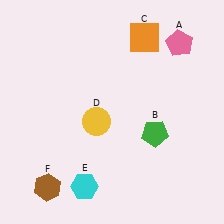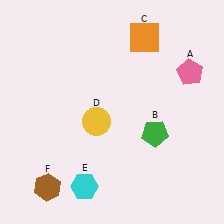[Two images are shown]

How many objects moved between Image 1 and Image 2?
1 object moved between the two images.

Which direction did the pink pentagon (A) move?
The pink pentagon (A) moved down.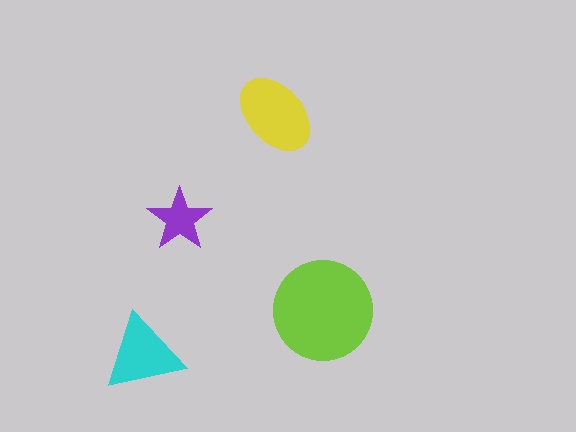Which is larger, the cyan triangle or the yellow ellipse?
The yellow ellipse.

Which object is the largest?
The lime circle.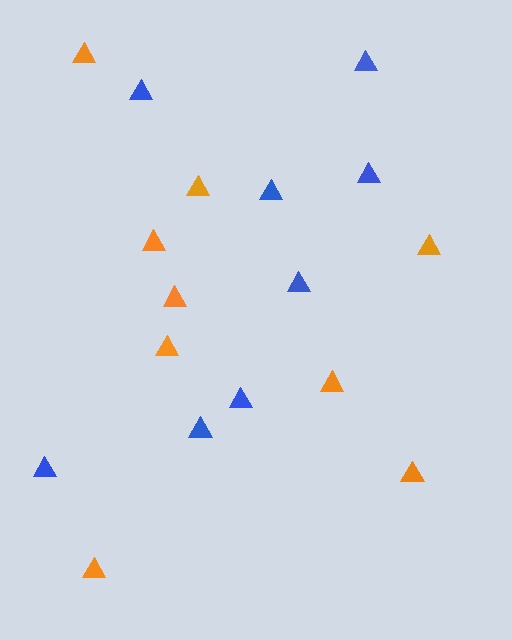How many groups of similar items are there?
There are 2 groups: one group of blue triangles (8) and one group of orange triangles (9).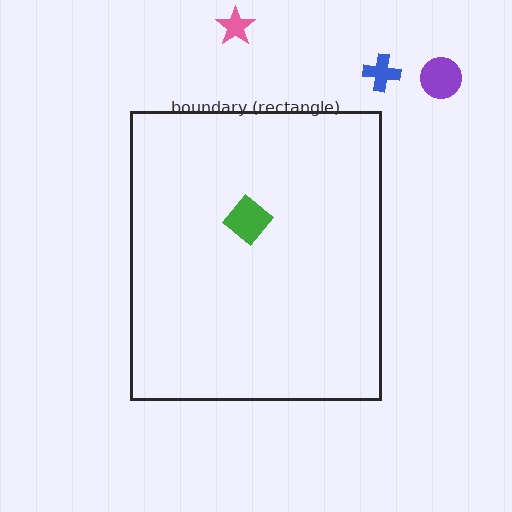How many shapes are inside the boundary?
1 inside, 3 outside.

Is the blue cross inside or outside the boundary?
Outside.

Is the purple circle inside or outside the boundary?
Outside.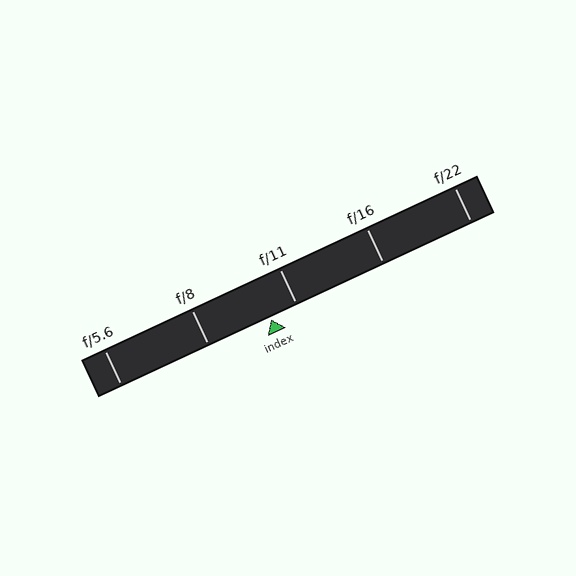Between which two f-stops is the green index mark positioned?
The index mark is between f/8 and f/11.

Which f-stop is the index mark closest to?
The index mark is closest to f/11.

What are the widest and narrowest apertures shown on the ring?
The widest aperture shown is f/5.6 and the narrowest is f/22.